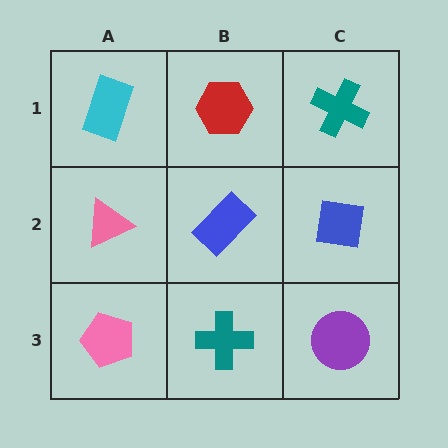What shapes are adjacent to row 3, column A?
A pink triangle (row 2, column A), a teal cross (row 3, column B).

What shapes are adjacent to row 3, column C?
A blue square (row 2, column C), a teal cross (row 3, column B).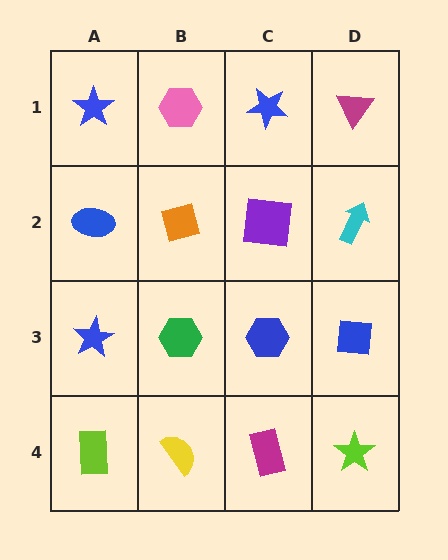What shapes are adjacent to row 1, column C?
A purple square (row 2, column C), a pink hexagon (row 1, column B), a magenta triangle (row 1, column D).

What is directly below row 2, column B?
A green hexagon.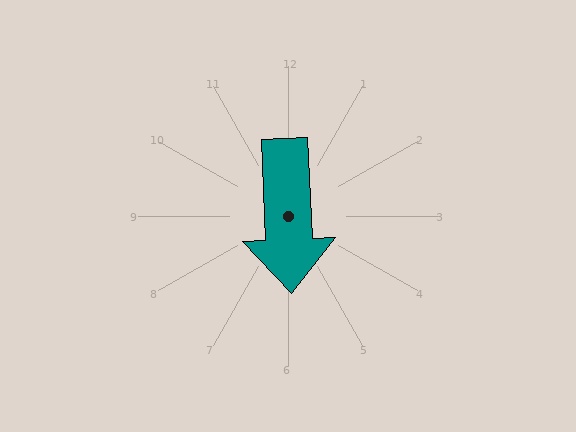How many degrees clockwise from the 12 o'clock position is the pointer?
Approximately 178 degrees.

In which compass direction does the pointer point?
South.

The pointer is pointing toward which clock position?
Roughly 6 o'clock.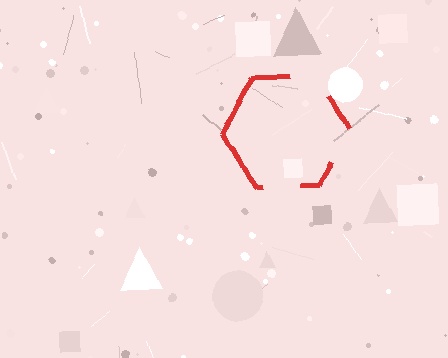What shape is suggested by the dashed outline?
The dashed outline suggests a hexagon.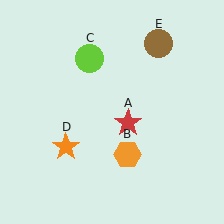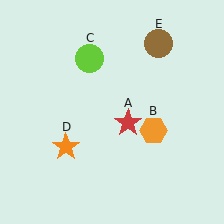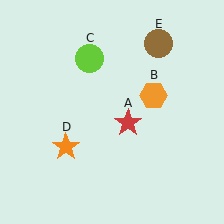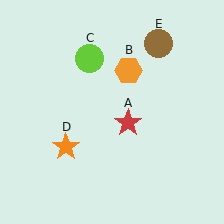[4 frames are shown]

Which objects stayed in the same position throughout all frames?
Red star (object A) and lime circle (object C) and orange star (object D) and brown circle (object E) remained stationary.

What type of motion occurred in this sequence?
The orange hexagon (object B) rotated counterclockwise around the center of the scene.